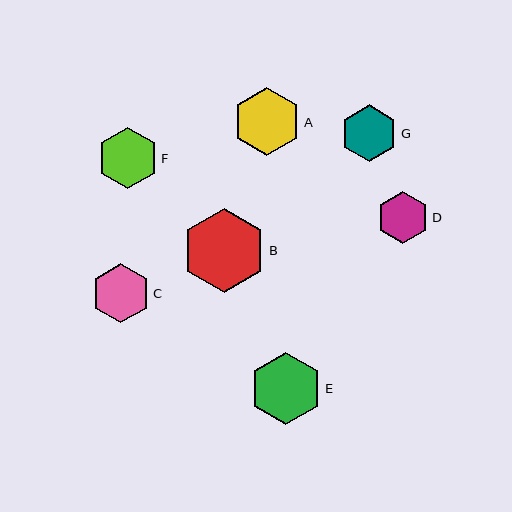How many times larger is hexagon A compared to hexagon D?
Hexagon A is approximately 1.3 times the size of hexagon D.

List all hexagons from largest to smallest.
From largest to smallest: B, E, A, F, C, G, D.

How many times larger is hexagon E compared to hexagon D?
Hexagon E is approximately 1.4 times the size of hexagon D.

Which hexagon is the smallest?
Hexagon D is the smallest with a size of approximately 52 pixels.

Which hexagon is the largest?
Hexagon B is the largest with a size of approximately 84 pixels.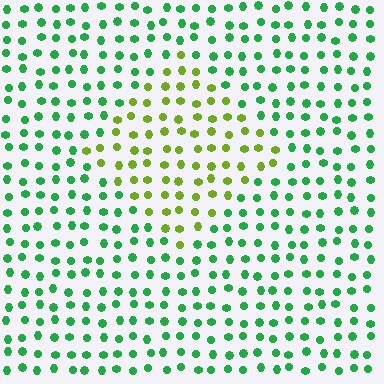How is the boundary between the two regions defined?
The boundary is defined purely by a slight shift in hue (about 50 degrees). Spacing, size, and orientation are identical on both sides.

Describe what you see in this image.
The image is filled with small green elements in a uniform arrangement. A diamond-shaped region is visible where the elements are tinted to a slightly different hue, forming a subtle color boundary.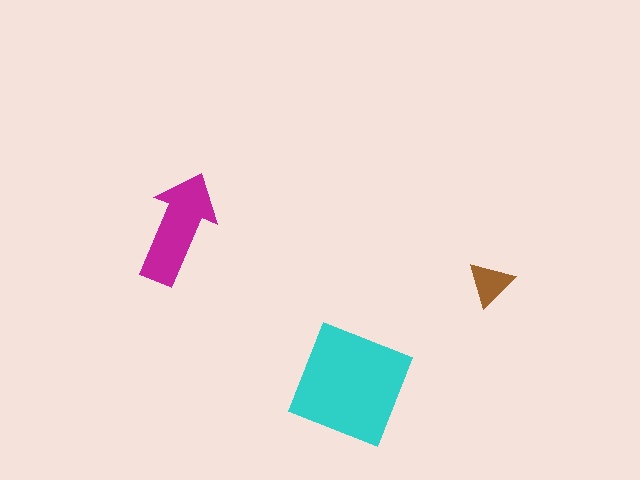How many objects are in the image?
There are 3 objects in the image.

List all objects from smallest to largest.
The brown triangle, the magenta arrow, the cyan square.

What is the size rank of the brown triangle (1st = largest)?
3rd.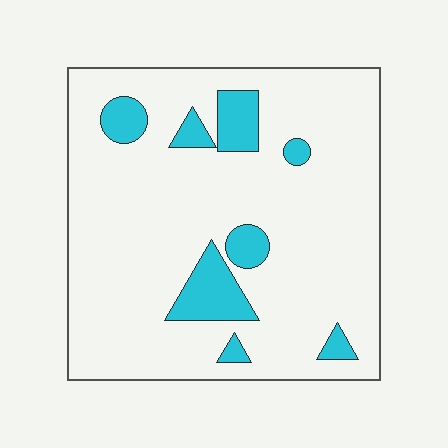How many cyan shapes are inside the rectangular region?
8.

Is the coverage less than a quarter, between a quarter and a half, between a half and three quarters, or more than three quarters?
Less than a quarter.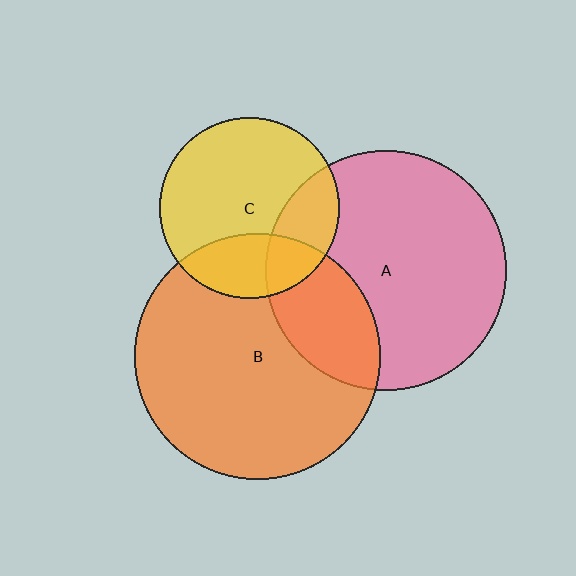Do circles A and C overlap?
Yes.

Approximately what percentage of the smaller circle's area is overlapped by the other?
Approximately 25%.